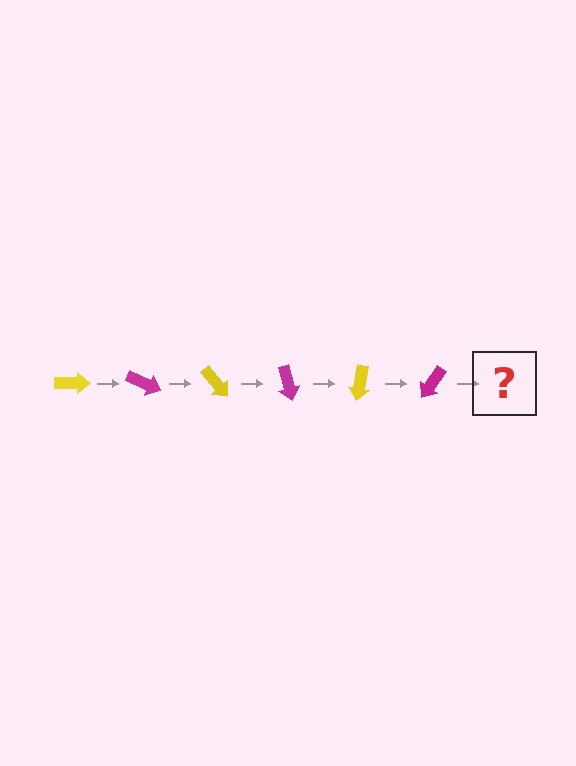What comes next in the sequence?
The next element should be a yellow arrow, rotated 150 degrees from the start.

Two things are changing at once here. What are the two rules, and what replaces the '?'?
The two rules are that it rotates 25 degrees each step and the color cycles through yellow and magenta. The '?' should be a yellow arrow, rotated 150 degrees from the start.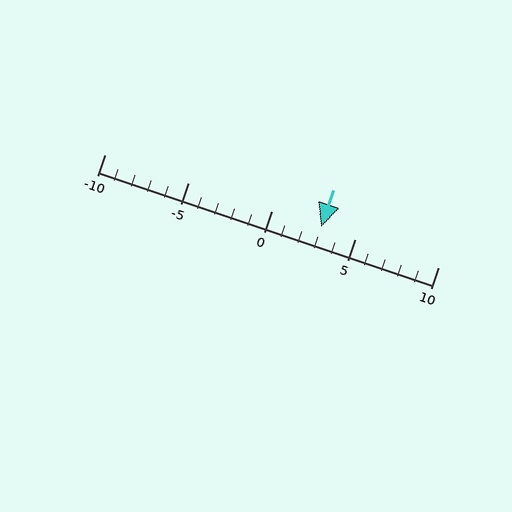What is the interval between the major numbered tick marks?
The major tick marks are spaced 5 units apart.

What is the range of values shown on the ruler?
The ruler shows values from -10 to 10.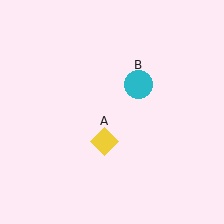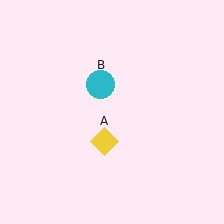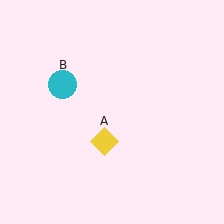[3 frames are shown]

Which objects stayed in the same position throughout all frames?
Yellow diamond (object A) remained stationary.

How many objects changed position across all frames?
1 object changed position: cyan circle (object B).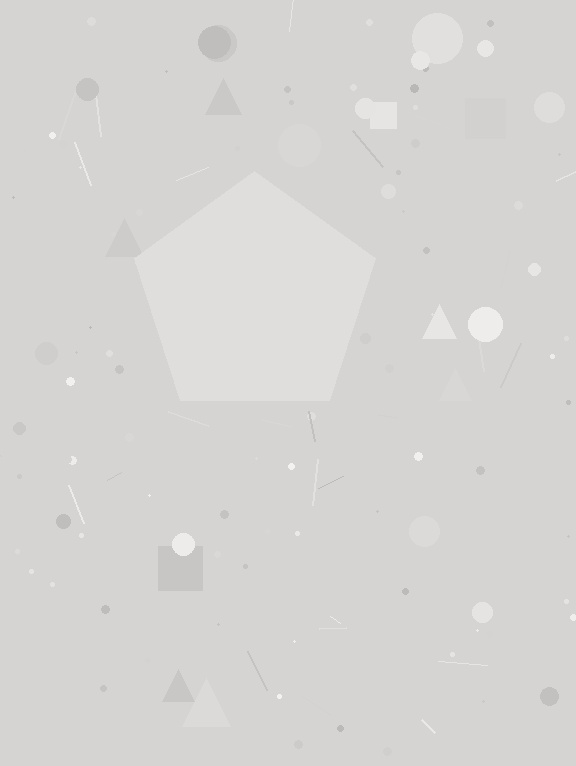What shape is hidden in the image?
A pentagon is hidden in the image.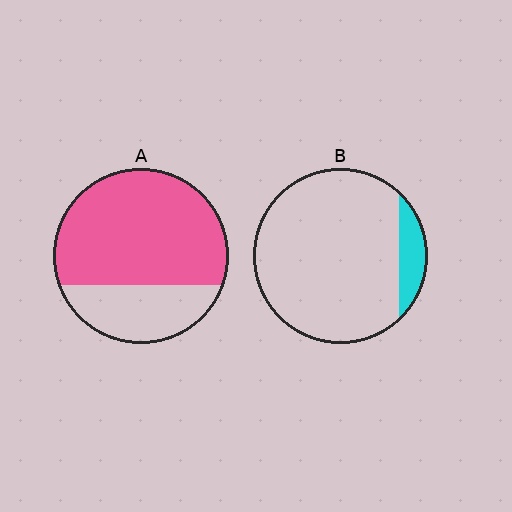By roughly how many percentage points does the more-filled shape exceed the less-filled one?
By roughly 60 percentage points (A over B).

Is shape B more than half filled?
No.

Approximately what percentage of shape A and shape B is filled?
A is approximately 70% and B is approximately 10%.